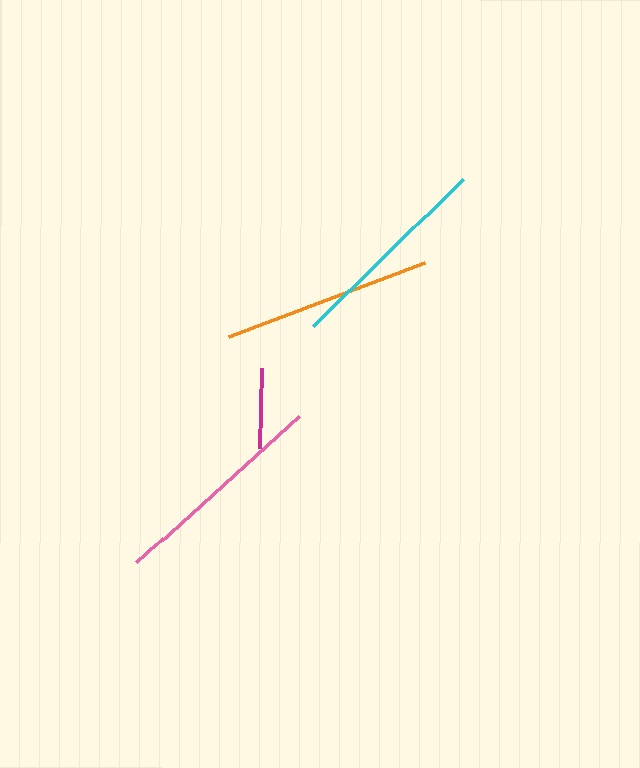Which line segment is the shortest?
The magenta line is the shortest at approximately 80 pixels.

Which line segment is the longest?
The pink line is the longest at approximately 219 pixels.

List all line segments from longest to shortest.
From longest to shortest: pink, orange, cyan, magenta.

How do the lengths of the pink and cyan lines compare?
The pink and cyan lines are approximately the same length.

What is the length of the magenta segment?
The magenta segment is approximately 80 pixels long.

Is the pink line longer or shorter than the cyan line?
The pink line is longer than the cyan line.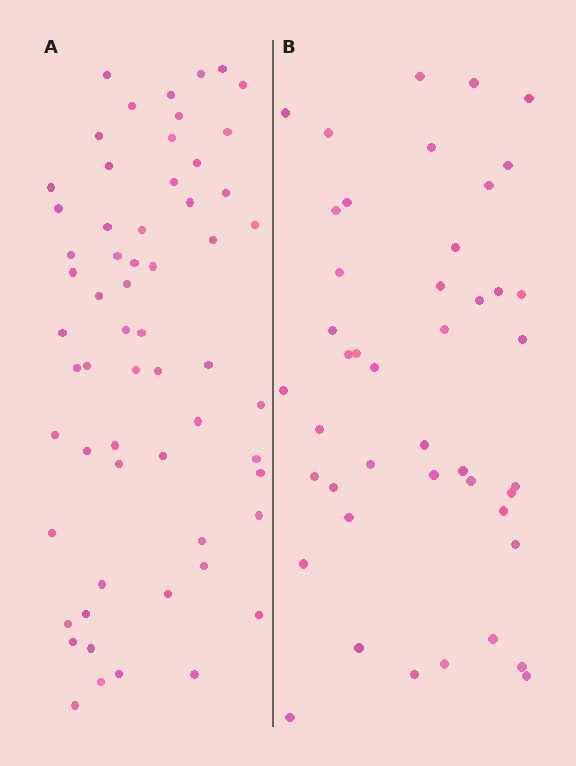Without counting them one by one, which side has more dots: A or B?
Region A (the left region) has more dots.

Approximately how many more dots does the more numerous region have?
Region A has approximately 15 more dots than region B.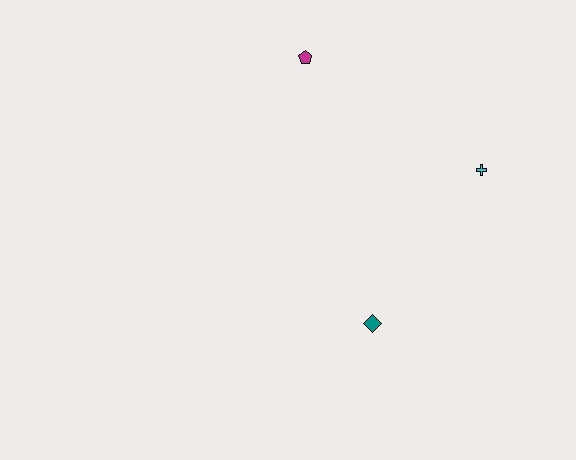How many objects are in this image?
There are 3 objects.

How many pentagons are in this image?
There is 1 pentagon.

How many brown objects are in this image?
There are no brown objects.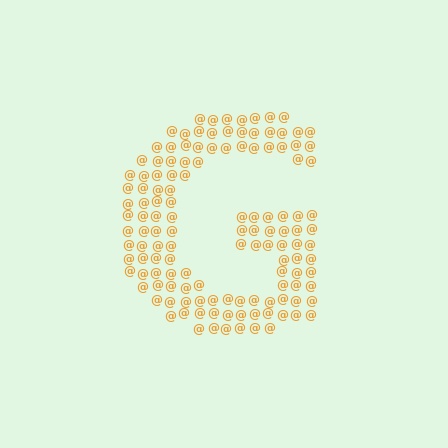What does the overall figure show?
The overall figure shows the letter G.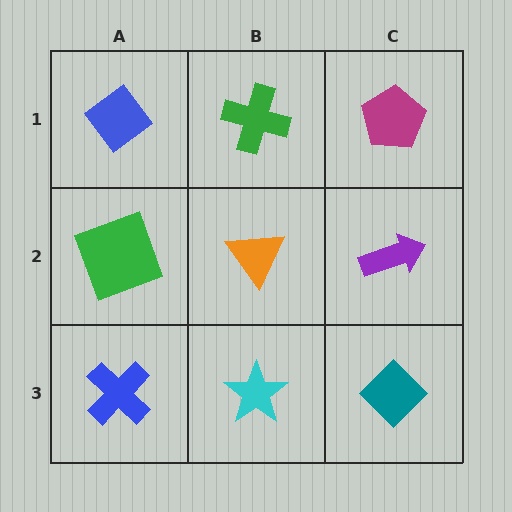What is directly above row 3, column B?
An orange triangle.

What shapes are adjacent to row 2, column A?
A blue diamond (row 1, column A), a blue cross (row 3, column A), an orange triangle (row 2, column B).